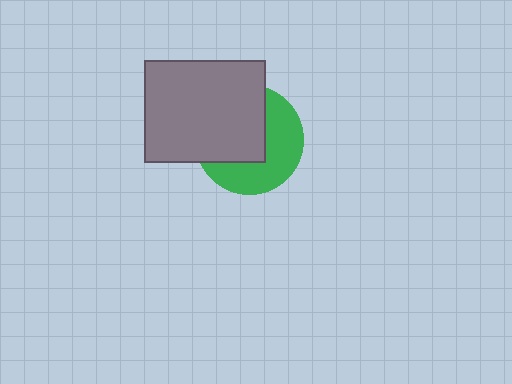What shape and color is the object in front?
The object in front is a gray rectangle.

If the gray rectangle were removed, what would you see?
You would see the complete green circle.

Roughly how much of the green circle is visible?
About half of it is visible (roughly 49%).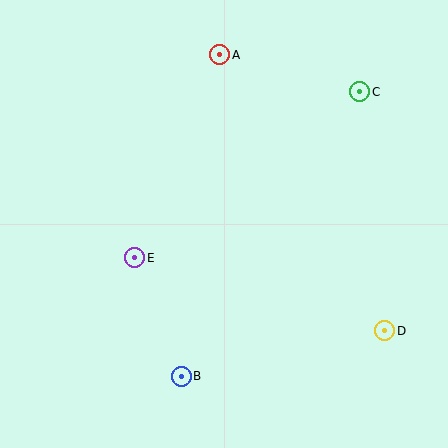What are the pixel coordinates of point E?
Point E is at (135, 258).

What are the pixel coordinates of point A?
Point A is at (220, 55).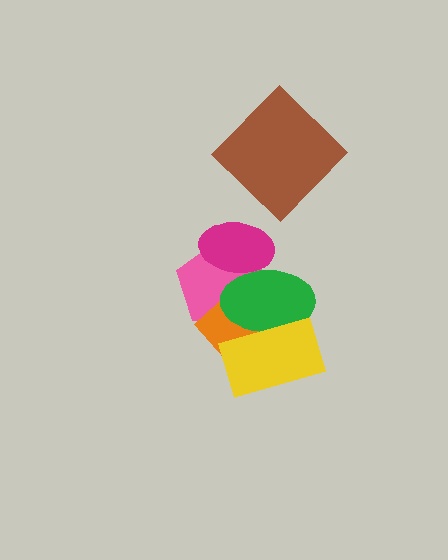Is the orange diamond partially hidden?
Yes, it is partially covered by another shape.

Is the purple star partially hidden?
Yes, it is partially covered by another shape.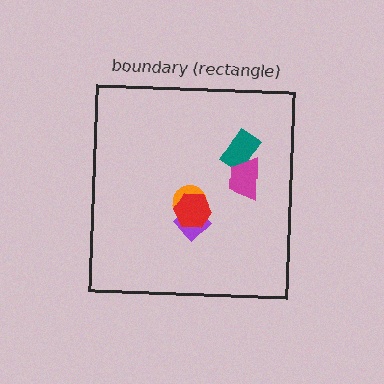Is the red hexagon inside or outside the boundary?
Inside.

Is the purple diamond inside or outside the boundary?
Inside.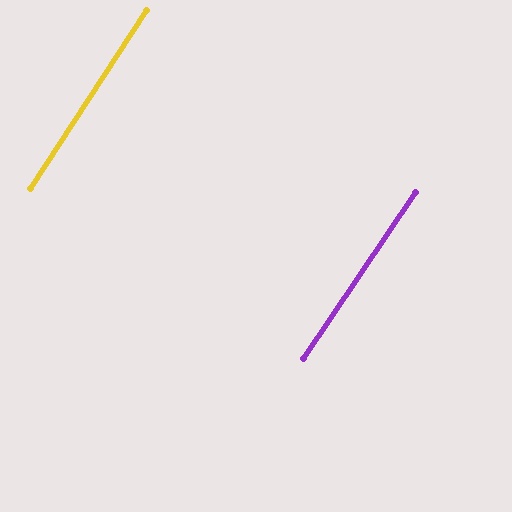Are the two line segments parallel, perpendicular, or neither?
Parallel — their directions differ by only 0.8°.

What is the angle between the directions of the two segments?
Approximately 1 degree.